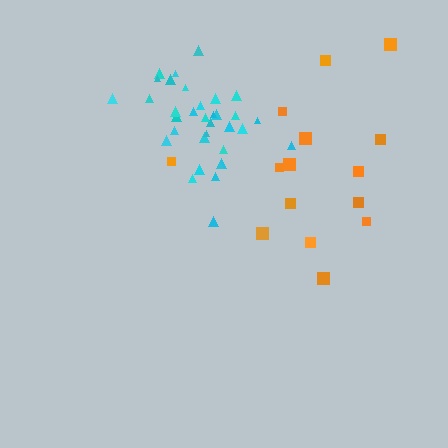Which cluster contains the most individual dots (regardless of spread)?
Cyan (34).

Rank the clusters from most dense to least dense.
cyan, orange.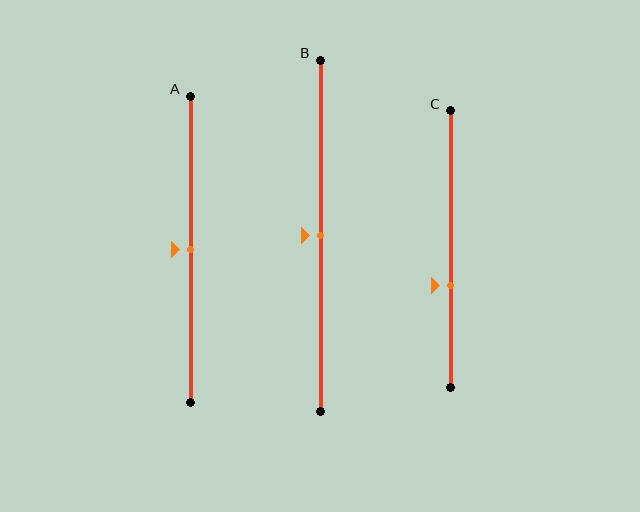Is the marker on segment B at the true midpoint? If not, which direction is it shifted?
Yes, the marker on segment B is at the true midpoint.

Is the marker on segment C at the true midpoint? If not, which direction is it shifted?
No, the marker on segment C is shifted downward by about 13% of the segment length.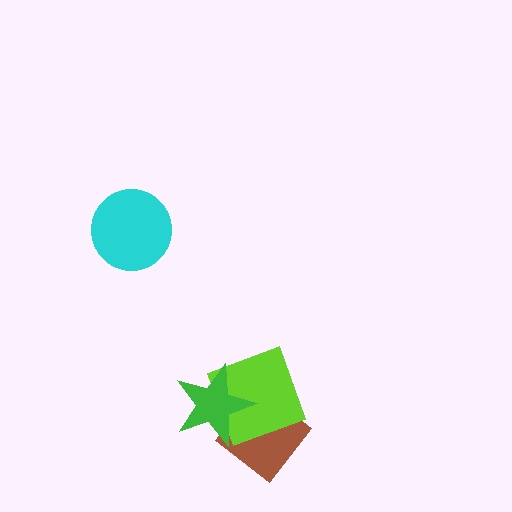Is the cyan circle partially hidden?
No, no other shape covers it.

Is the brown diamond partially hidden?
Yes, it is partially covered by another shape.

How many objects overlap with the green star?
2 objects overlap with the green star.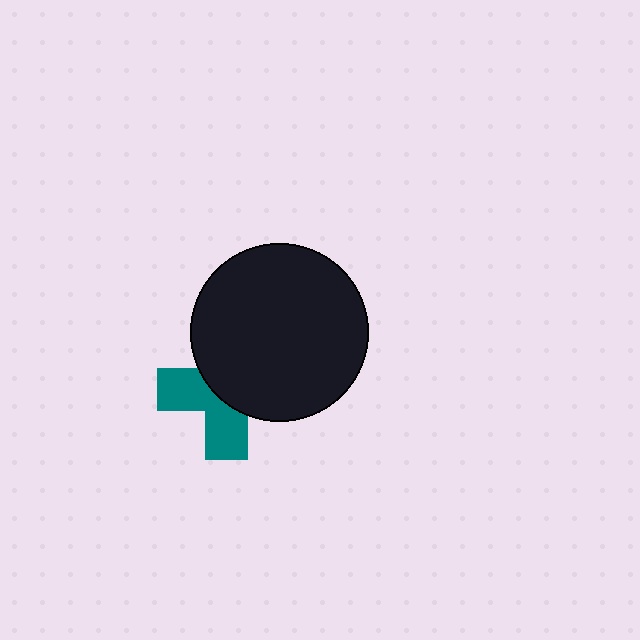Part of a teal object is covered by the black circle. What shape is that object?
It is a cross.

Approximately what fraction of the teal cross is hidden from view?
Roughly 57% of the teal cross is hidden behind the black circle.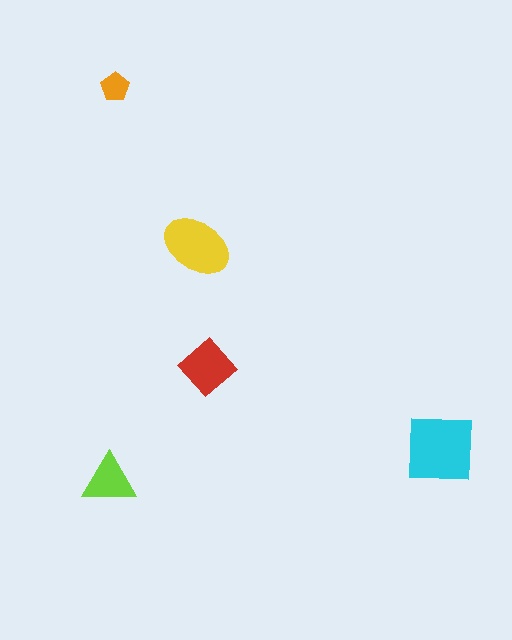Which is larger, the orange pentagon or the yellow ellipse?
The yellow ellipse.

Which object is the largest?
The cyan square.